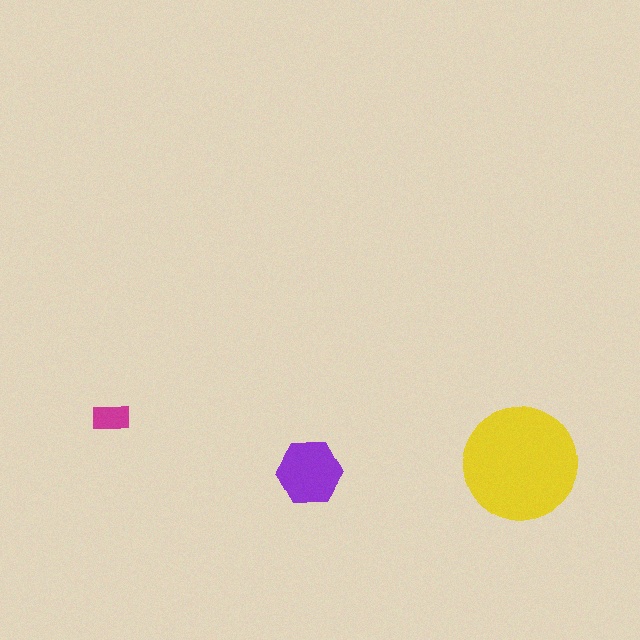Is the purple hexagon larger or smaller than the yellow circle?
Smaller.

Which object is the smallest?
The magenta rectangle.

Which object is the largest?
The yellow circle.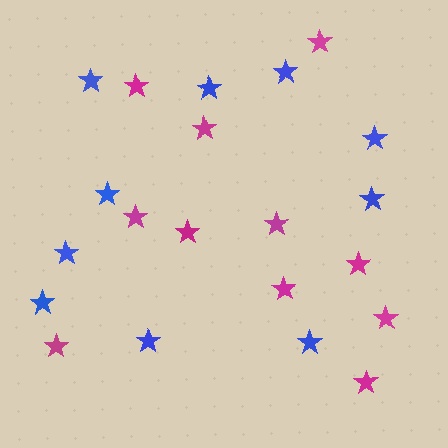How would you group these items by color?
There are 2 groups: one group of blue stars (10) and one group of magenta stars (11).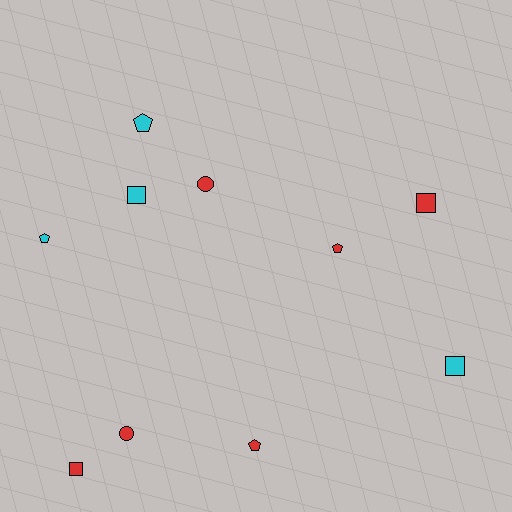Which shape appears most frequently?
Pentagon, with 4 objects.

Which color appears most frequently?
Red, with 6 objects.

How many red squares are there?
There are 2 red squares.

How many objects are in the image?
There are 10 objects.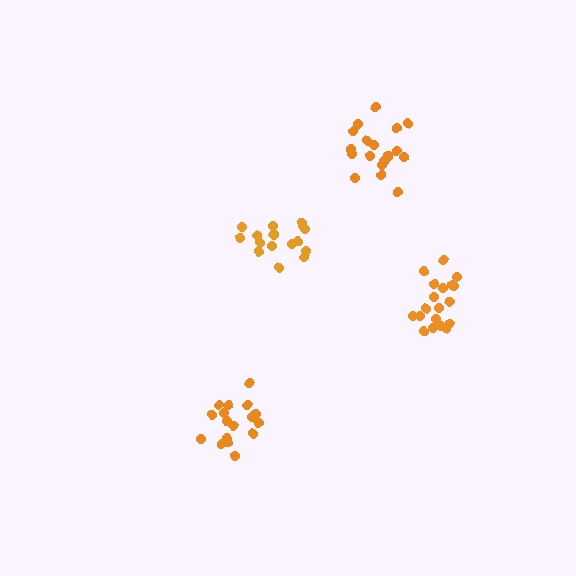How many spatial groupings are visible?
There are 4 spatial groupings.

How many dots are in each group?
Group 1: 19 dots, Group 2: 17 dots, Group 3: 17 dots, Group 4: 19 dots (72 total).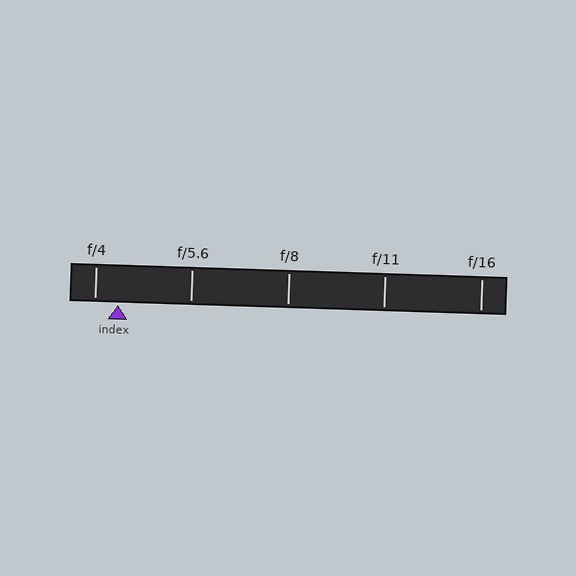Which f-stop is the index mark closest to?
The index mark is closest to f/4.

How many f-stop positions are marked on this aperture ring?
There are 5 f-stop positions marked.